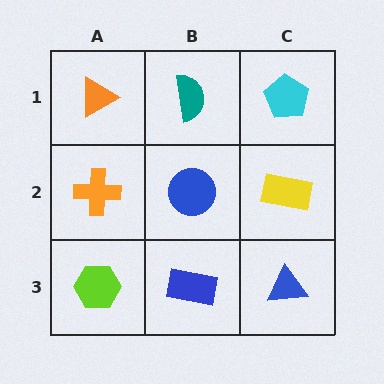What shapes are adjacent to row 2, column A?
An orange triangle (row 1, column A), a lime hexagon (row 3, column A), a blue circle (row 2, column B).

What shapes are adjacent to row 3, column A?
An orange cross (row 2, column A), a blue rectangle (row 3, column B).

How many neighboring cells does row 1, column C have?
2.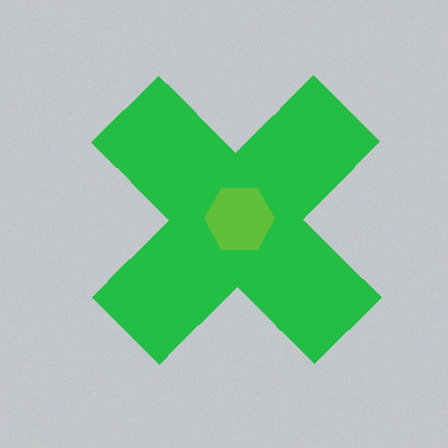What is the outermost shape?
The green cross.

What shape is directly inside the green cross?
The lime hexagon.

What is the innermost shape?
The lime hexagon.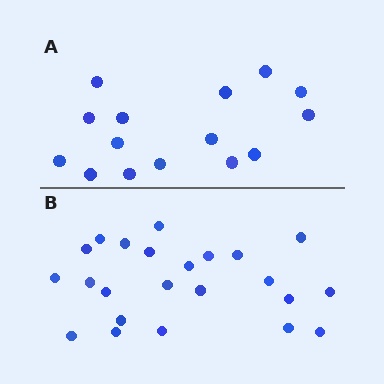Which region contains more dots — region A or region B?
Region B (the bottom region) has more dots.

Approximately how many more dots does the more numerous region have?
Region B has roughly 8 or so more dots than region A.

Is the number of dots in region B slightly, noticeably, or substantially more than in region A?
Region B has substantially more. The ratio is roughly 1.5 to 1.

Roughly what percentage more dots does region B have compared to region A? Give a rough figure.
About 55% more.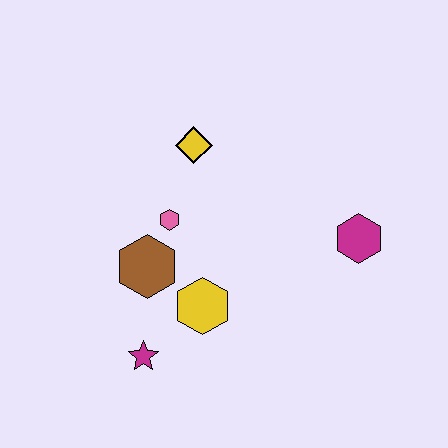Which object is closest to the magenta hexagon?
The yellow hexagon is closest to the magenta hexagon.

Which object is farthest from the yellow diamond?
The magenta star is farthest from the yellow diamond.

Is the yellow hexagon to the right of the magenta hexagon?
No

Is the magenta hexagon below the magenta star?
No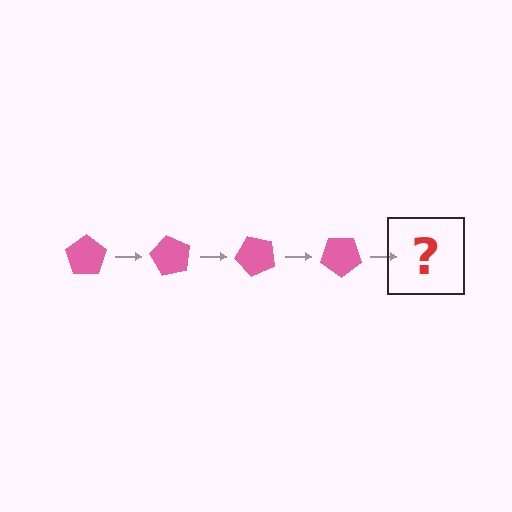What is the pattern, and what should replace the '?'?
The pattern is that the pentagon rotates 60 degrees each step. The '?' should be a pink pentagon rotated 240 degrees.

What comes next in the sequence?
The next element should be a pink pentagon rotated 240 degrees.